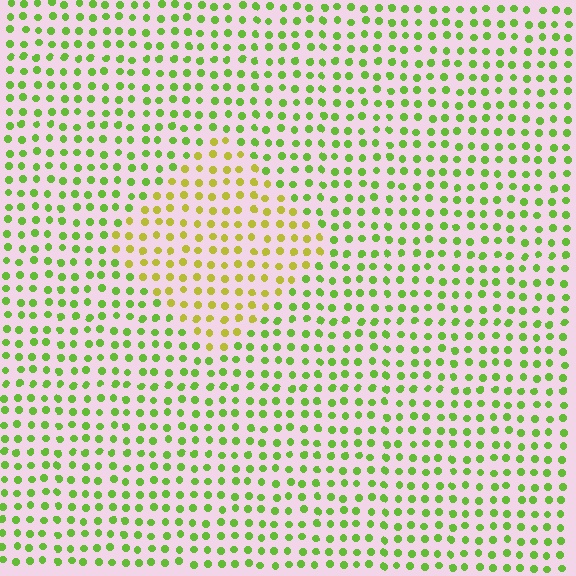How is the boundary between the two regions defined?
The boundary is defined purely by a slight shift in hue (about 37 degrees). Spacing, size, and orientation are identical on both sides.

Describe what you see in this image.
The image is filled with small lime elements in a uniform arrangement. A diamond-shaped region is visible where the elements are tinted to a slightly different hue, forming a subtle color boundary.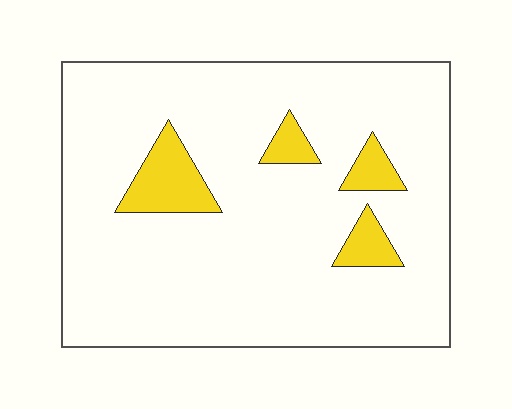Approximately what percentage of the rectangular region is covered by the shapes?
Approximately 10%.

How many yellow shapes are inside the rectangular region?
4.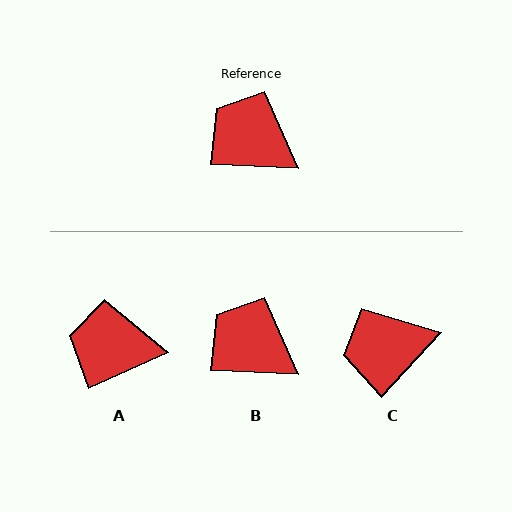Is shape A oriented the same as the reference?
No, it is off by about 26 degrees.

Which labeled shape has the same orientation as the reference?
B.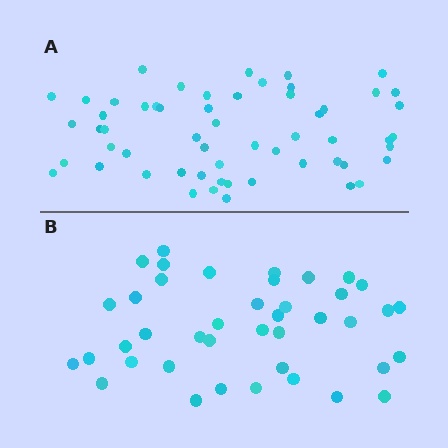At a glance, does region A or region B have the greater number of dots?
Region A (the top region) has more dots.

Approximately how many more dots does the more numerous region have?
Region A has approximately 15 more dots than region B.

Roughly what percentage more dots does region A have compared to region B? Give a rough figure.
About 40% more.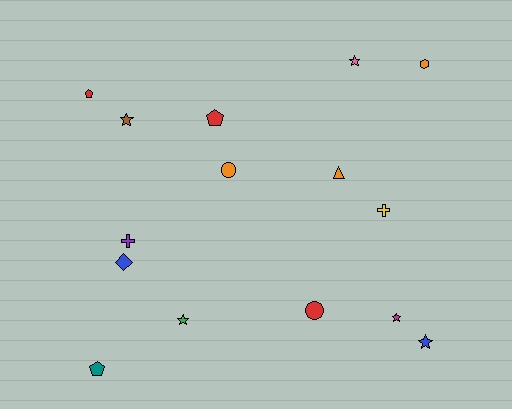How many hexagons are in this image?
There is 1 hexagon.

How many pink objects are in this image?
There is 1 pink object.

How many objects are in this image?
There are 15 objects.